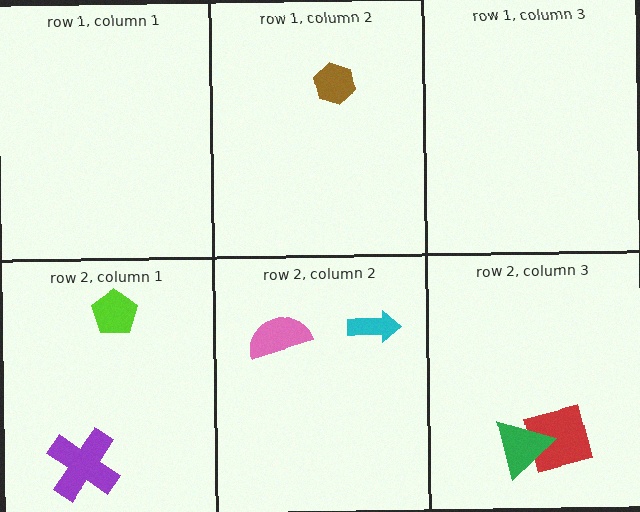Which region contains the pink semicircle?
The row 2, column 2 region.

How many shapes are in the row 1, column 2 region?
1.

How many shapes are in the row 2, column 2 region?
2.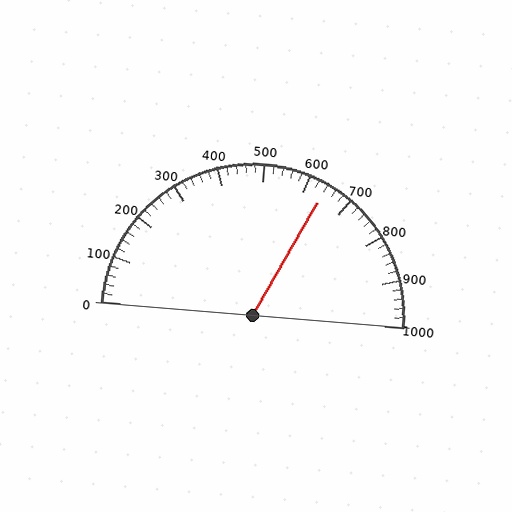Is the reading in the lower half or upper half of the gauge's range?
The reading is in the upper half of the range (0 to 1000).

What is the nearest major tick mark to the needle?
The nearest major tick mark is 600.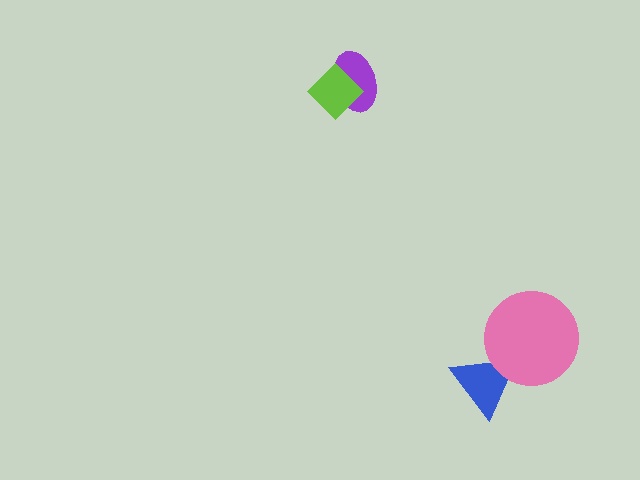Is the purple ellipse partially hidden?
Yes, it is partially covered by another shape.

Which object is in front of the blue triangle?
The pink circle is in front of the blue triangle.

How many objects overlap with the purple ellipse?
1 object overlaps with the purple ellipse.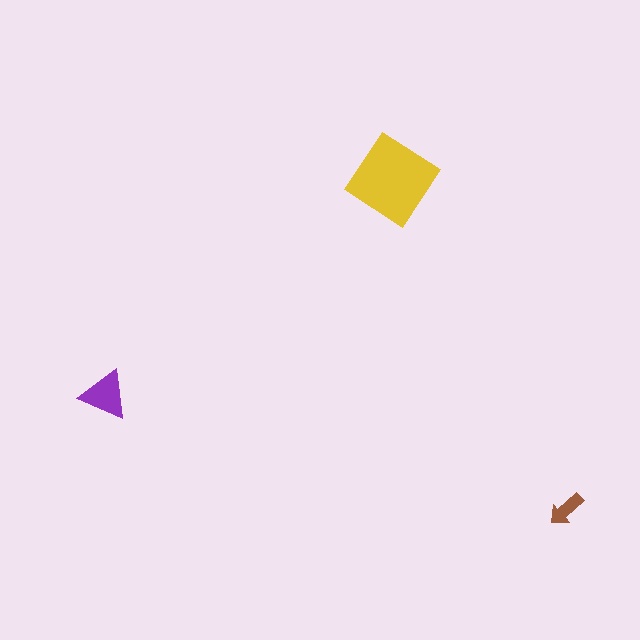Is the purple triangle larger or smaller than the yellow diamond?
Smaller.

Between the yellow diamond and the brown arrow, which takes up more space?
The yellow diamond.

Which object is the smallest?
The brown arrow.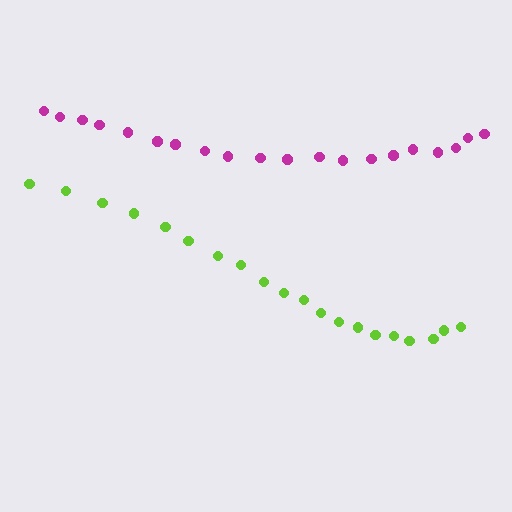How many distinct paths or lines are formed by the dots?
There are 2 distinct paths.